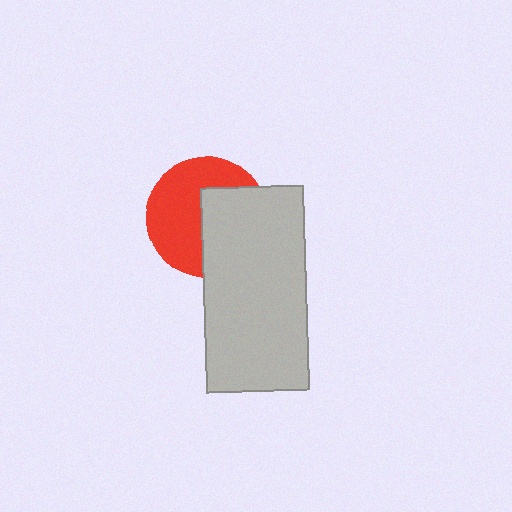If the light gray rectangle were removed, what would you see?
You would see the complete red circle.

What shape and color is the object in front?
The object in front is a light gray rectangle.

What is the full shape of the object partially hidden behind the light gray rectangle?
The partially hidden object is a red circle.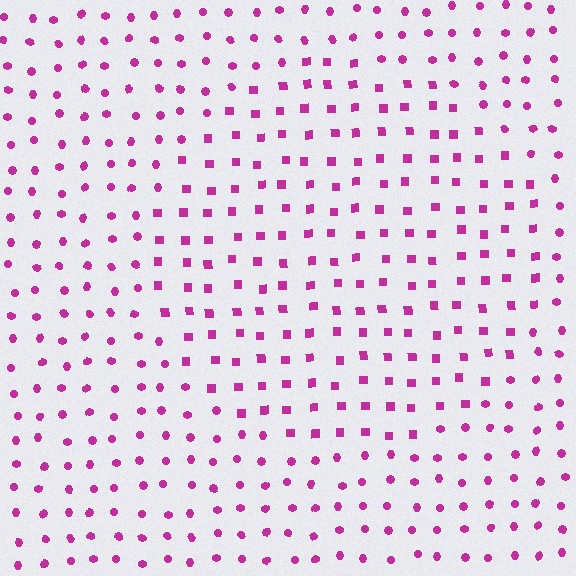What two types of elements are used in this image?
The image uses squares inside the circle region and circles outside it.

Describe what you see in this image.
The image is filled with small magenta elements arranged in a uniform grid. A circle-shaped region contains squares, while the surrounding area contains circles. The boundary is defined purely by the change in element shape.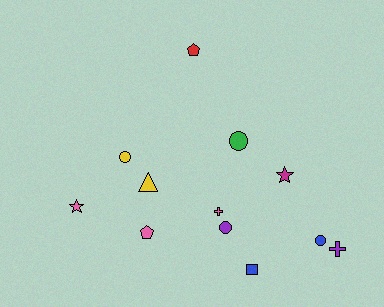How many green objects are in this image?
There is 1 green object.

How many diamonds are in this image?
There are no diamonds.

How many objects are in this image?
There are 12 objects.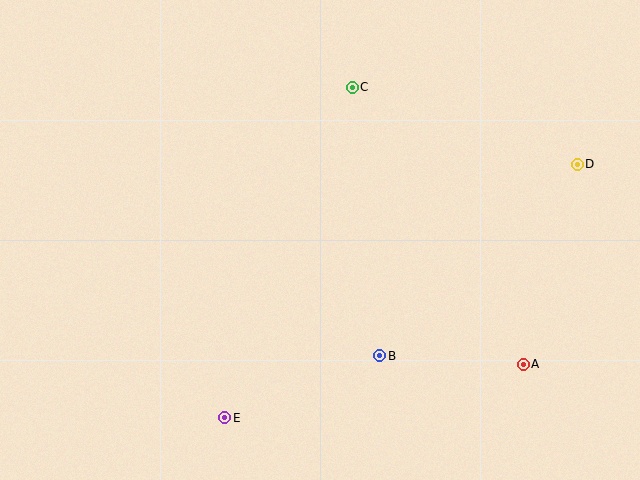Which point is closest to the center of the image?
Point B at (380, 356) is closest to the center.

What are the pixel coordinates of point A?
Point A is at (523, 365).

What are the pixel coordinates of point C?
Point C is at (352, 87).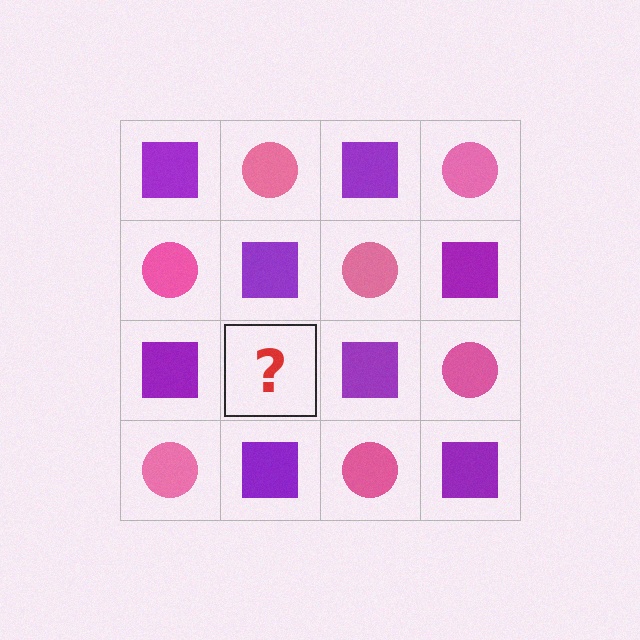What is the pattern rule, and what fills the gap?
The rule is that it alternates purple square and pink circle in a checkerboard pattern. The gap should be filled with a pink circle.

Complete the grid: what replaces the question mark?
The question mark should be replaced with a pink circle.